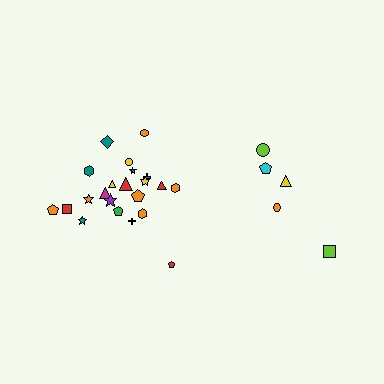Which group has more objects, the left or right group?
The left group.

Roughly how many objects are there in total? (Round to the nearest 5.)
Roughly 25 objects in total.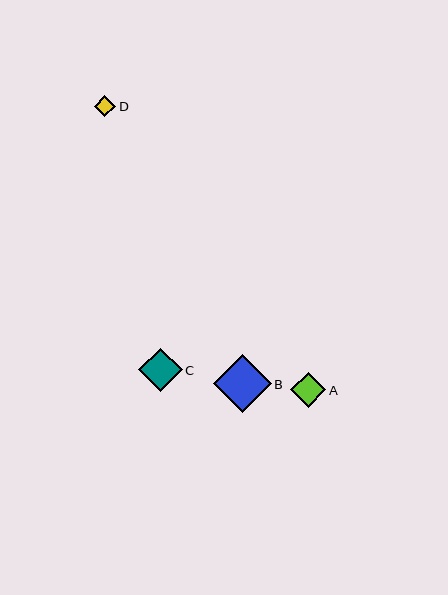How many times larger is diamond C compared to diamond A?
Diamond C is approximately 1.3 times the size of diamond A.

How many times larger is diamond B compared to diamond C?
Diamond B is approximately 1.3 times the size of diamond C.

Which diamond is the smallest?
Diamond D is the smallest with a size of approximately 21 pixels.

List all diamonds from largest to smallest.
From largest to smallest: B, C, A, D.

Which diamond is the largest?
Diamond B is the largest with a size of approximately 57 pixels.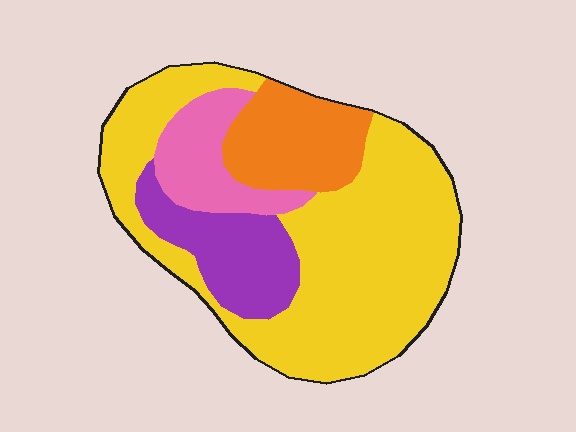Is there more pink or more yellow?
Yellow.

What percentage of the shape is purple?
Purple takes up about one sixth (1/6) of the shape.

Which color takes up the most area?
Yellow, at roughly 60%.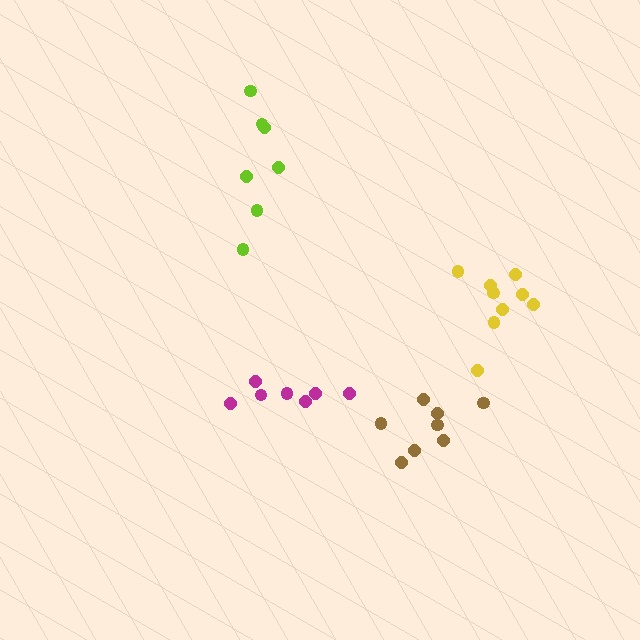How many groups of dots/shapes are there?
There are 4 groups.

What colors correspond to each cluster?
The clusters are colored: lime, yellow, brown, magenta.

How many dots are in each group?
Group 1: 7 dots, Group 2: 9 dots, Group 3: 8 dots, Group 4: 7 dots (31 total).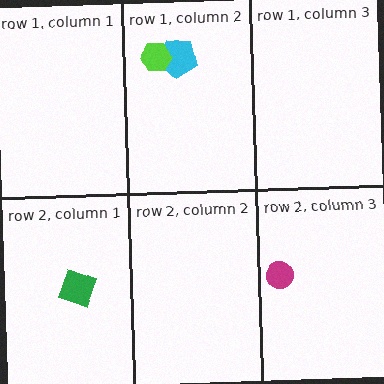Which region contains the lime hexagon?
The row 1, column 2 region.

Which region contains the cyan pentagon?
The row 1, column 2 region.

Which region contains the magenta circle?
The row 2, column 3 region.